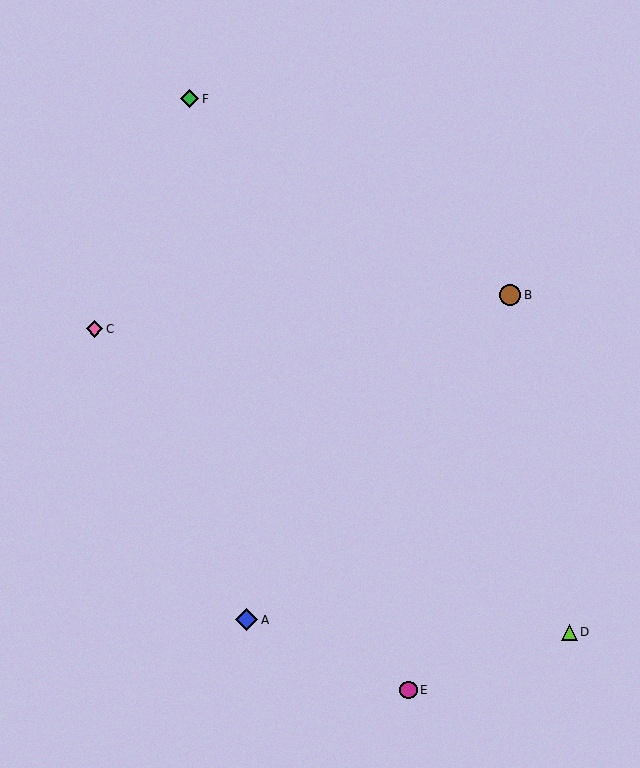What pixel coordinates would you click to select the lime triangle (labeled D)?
Click at (569, 632) to select the lime triangle D.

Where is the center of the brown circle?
The center of the brown circle is at (510, 295).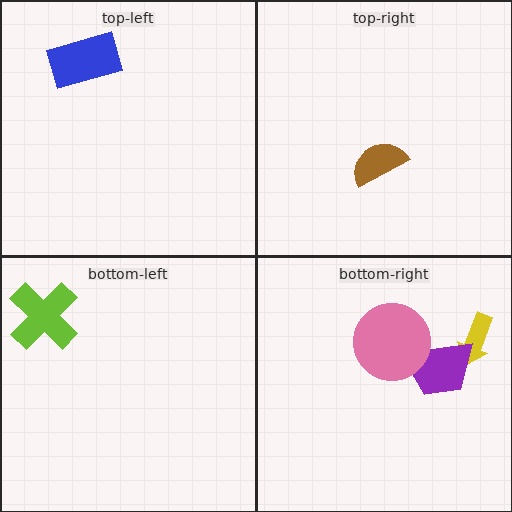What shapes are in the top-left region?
The blue rectangle.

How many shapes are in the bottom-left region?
1.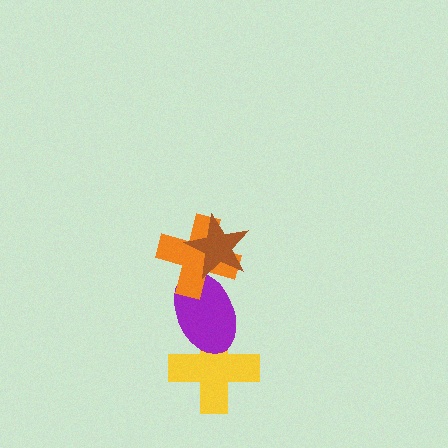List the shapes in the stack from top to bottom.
From top to bottom: the brown star, the orange cross, the purple ellipse, the yellow cross.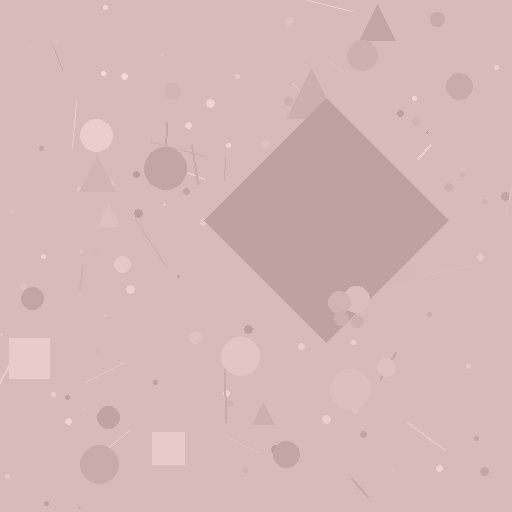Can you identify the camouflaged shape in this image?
The camouflaged shape is a diamond.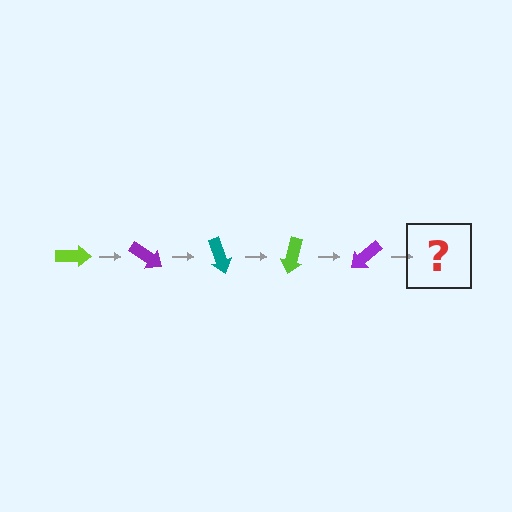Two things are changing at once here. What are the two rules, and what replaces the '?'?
The two rules are that it rotates 35 degrees each step and the color cycles through lime, purple, and teal. The '?' should be a teal arrow, rotated 175 degrees from the start.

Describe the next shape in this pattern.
It should be a teal arrow, rotated 175 degrees from the start.